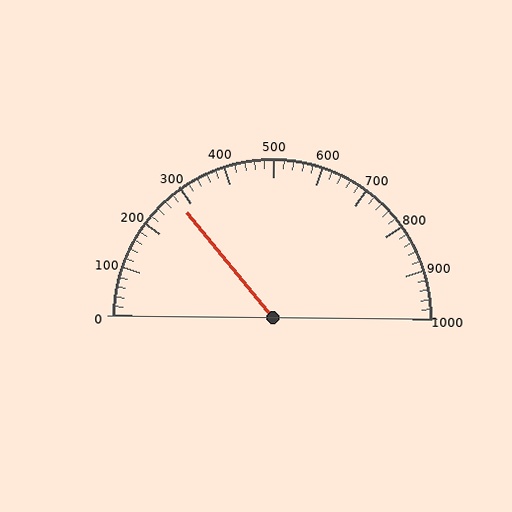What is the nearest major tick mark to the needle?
The nearest major tick mark is 300.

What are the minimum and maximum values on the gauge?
The gauge ranges from 0 to 1000.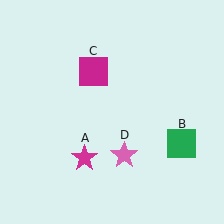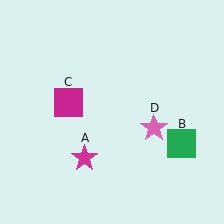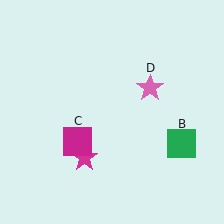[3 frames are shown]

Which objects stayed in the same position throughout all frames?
Magenta star (object A) and green square (object B) remained stationary.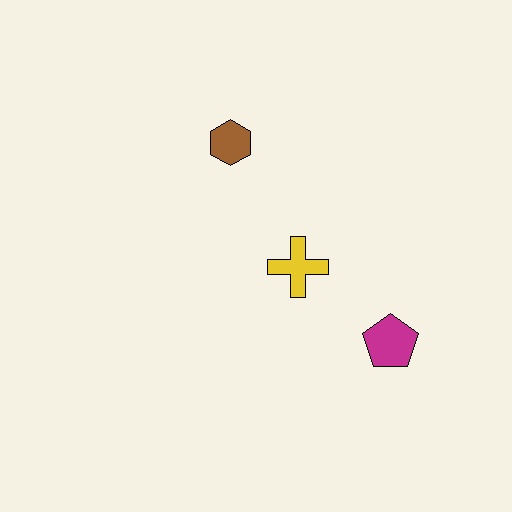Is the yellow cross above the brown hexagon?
No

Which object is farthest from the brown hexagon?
The magenta pentagon is farthest from the brown hexagon.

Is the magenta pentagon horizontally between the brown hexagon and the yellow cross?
No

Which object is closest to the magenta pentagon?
The yellow cross is closest to the magenta pentagon.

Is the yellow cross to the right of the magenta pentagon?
No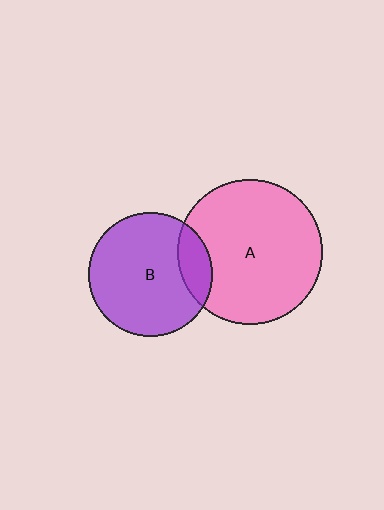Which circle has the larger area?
Circle A (pink).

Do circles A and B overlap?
Yes.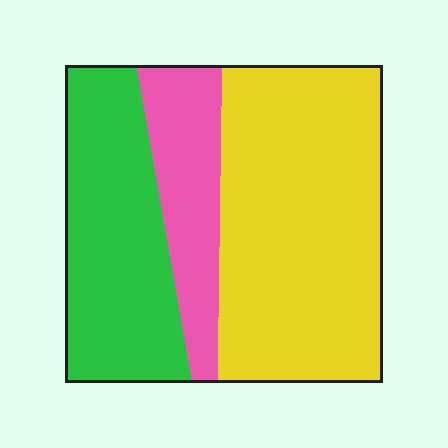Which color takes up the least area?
Pink, at roughly 15%.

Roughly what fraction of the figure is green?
Green covers roughly 30% of the figure.